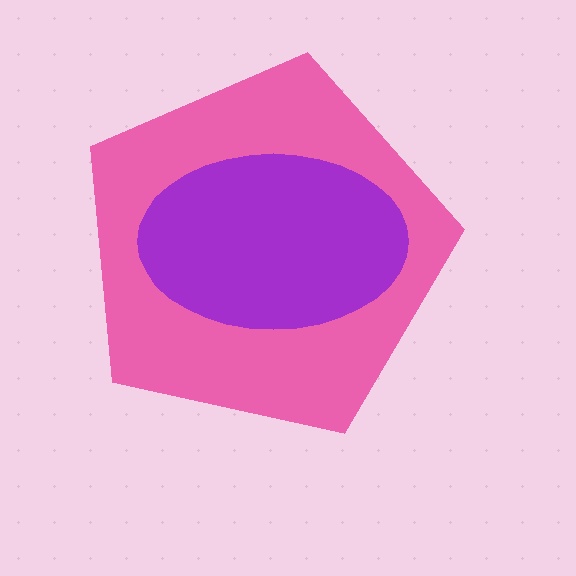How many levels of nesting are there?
2.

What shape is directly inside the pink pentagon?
The purple ellipse.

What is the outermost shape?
The pink pentagon.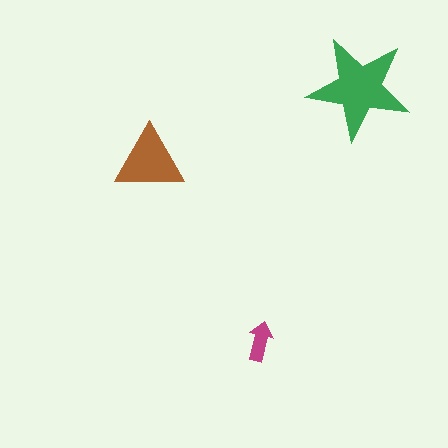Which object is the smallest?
The magenta arrow.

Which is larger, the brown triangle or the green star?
The green star.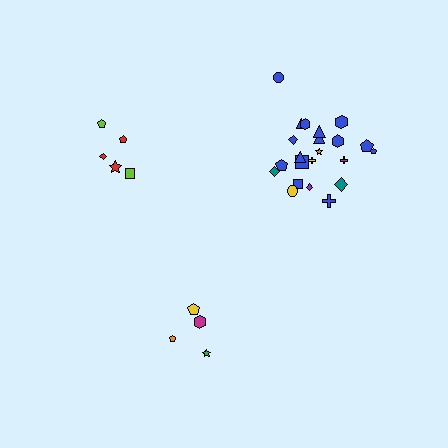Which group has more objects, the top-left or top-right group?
The top-right group.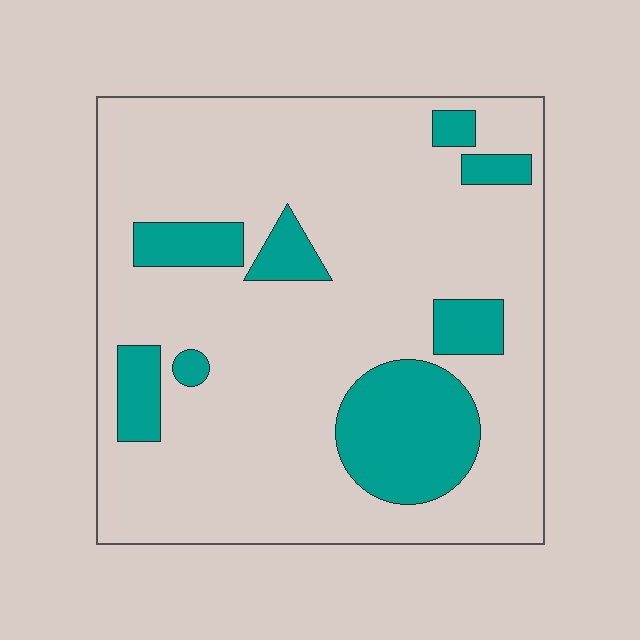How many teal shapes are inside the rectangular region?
8.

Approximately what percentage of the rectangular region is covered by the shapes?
Approximately 20%.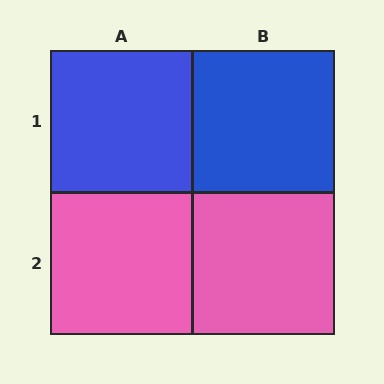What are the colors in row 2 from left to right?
Pink, pink.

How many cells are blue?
2 cells are blue.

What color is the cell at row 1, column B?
Blue.